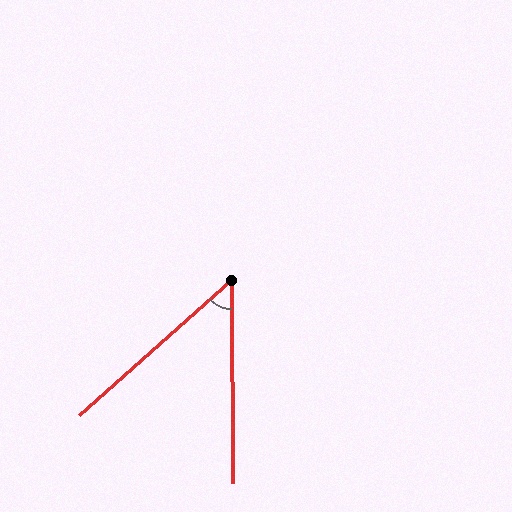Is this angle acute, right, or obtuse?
It is acute.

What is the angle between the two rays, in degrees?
Approximately 49 degrees.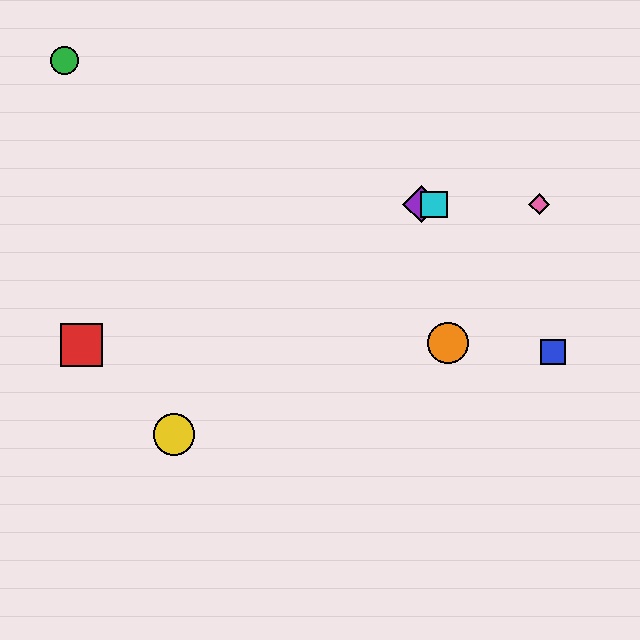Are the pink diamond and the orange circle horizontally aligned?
No, the pink diamond is at y≈204 and the orange circle is at y≈343.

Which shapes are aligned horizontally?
The purple diamond, the cyan square, the pink diamond are aligned horizontally.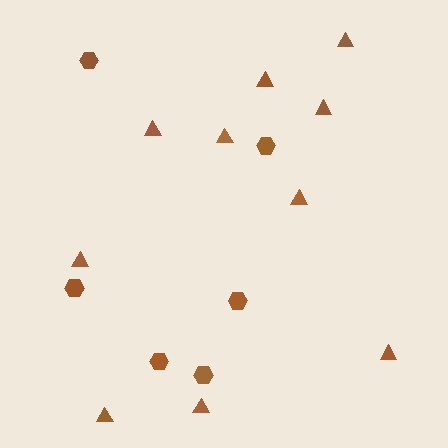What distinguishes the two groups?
There are 2 groups: one group of triangles (10) and one group of hexagons (6).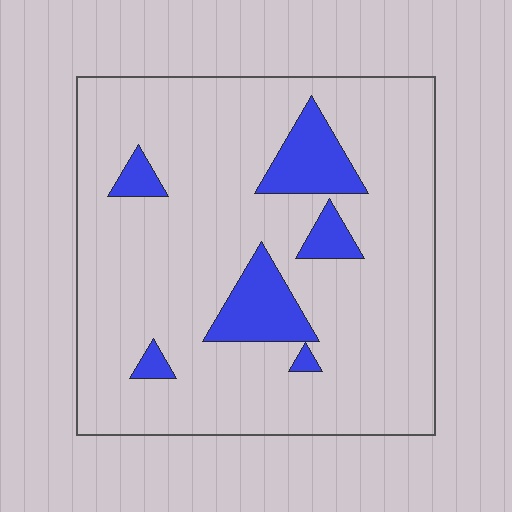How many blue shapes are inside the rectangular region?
6.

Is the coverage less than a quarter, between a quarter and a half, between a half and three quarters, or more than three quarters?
Less than a quarter.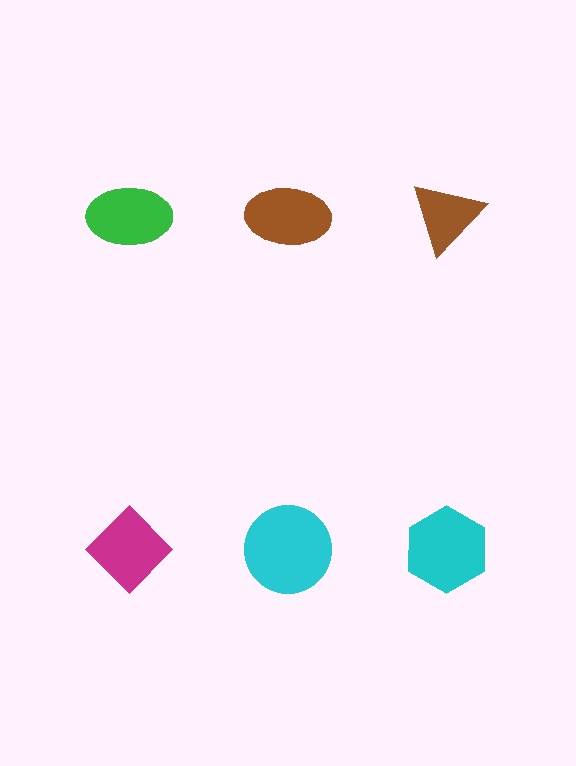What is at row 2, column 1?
A magenta diamond.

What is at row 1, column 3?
A brown triangle.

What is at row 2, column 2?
A cyan circle.